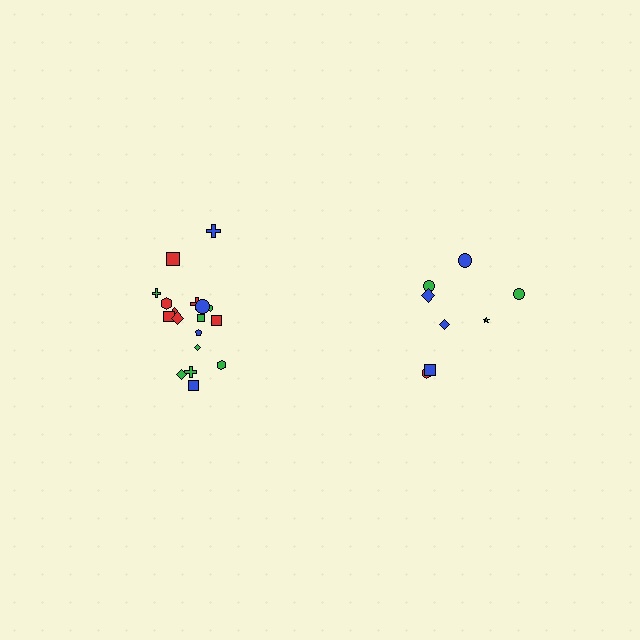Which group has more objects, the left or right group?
The left group.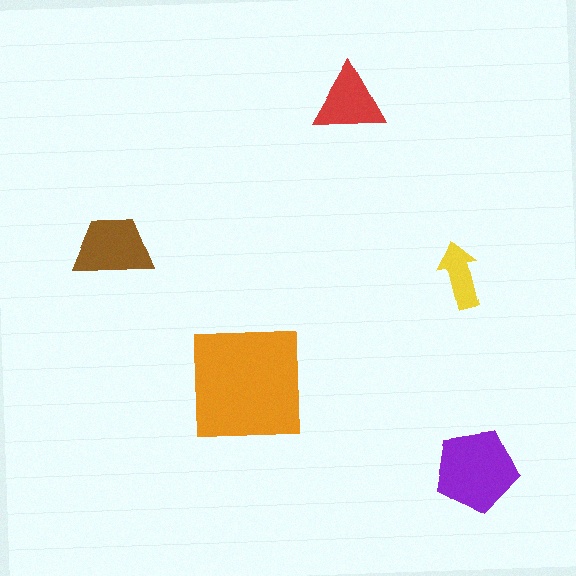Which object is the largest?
The orange square.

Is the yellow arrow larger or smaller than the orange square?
Smaller.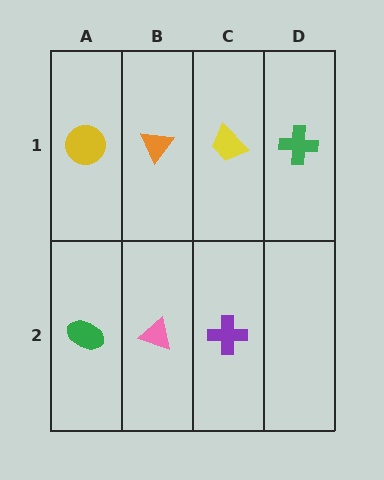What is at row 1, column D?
A green cross.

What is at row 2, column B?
A pink triangle.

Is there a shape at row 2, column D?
No, that cell is empty.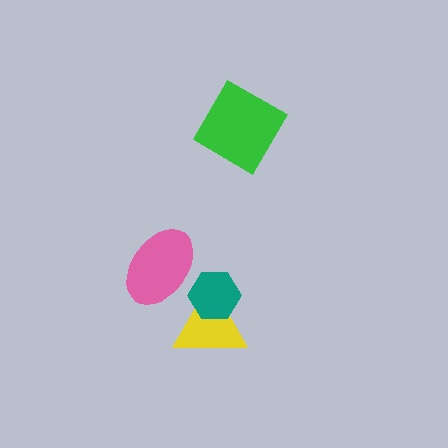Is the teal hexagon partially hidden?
Yes, it is partially covered by another shape.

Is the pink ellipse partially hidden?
No, no other shape covers it.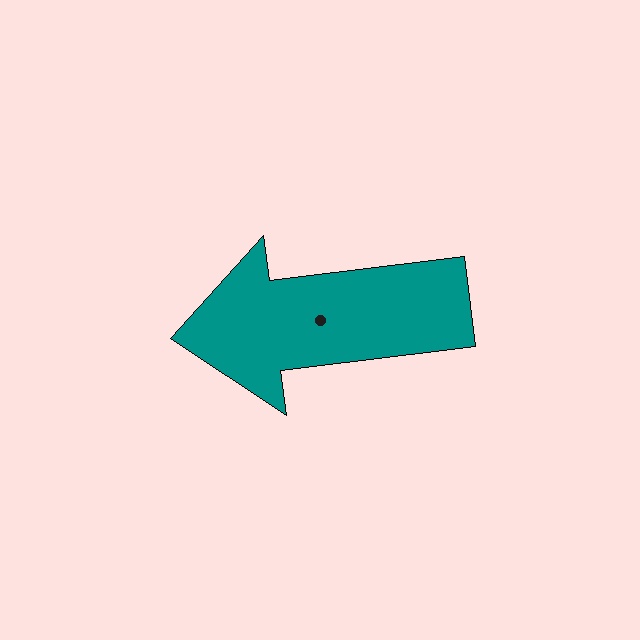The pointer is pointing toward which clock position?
Roughly 9 o'clock.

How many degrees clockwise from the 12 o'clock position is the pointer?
Approximately 263 degrees.